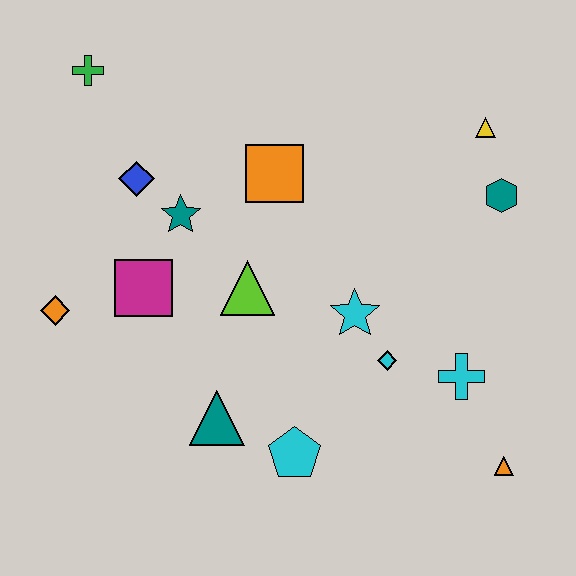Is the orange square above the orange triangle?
Yes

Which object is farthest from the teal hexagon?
The orange diamond is farthest from the teal hexagon.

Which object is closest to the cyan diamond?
The cyan star is closest to the cyan diamond.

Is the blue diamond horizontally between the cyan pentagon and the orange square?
No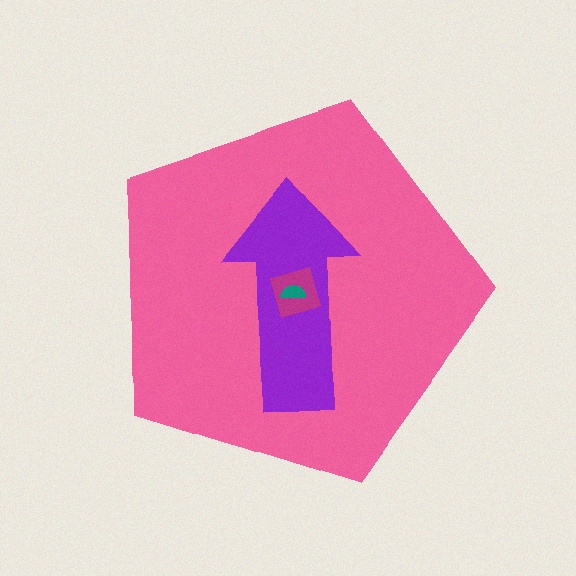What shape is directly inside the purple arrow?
The magenta diamond.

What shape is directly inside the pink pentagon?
The purple arrow.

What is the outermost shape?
The pink pentagon.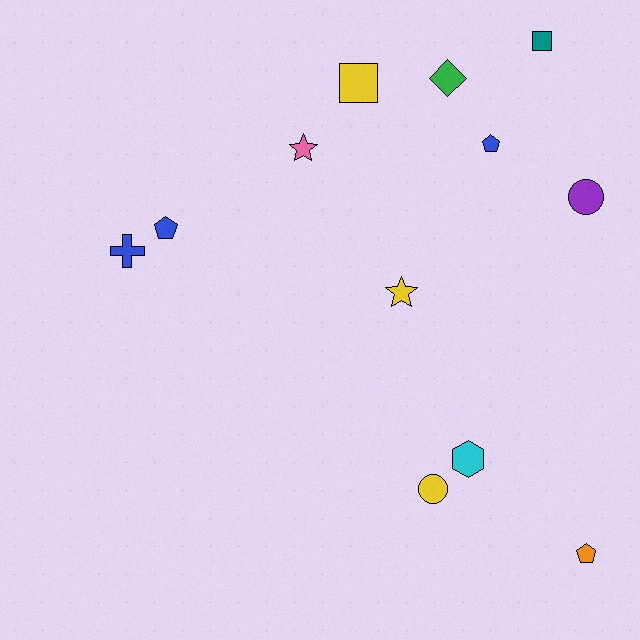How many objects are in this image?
There are 12 objects.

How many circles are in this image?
There are 2 circles.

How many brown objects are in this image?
There are no brown objects.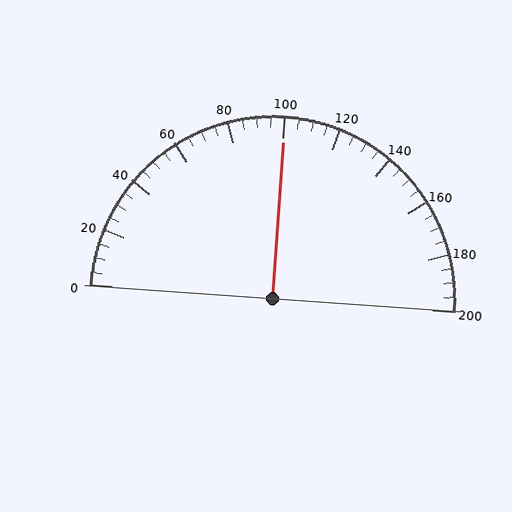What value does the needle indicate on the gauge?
The needle indicates approximately 100.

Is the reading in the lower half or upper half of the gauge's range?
The reading is in the upper half of the range (0 to 200).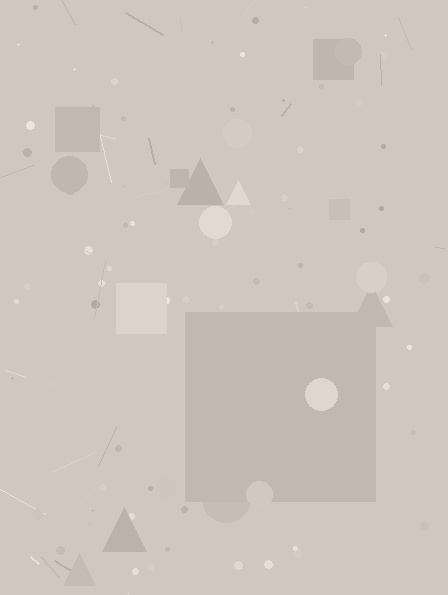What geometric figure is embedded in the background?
A square is embedded in the background.